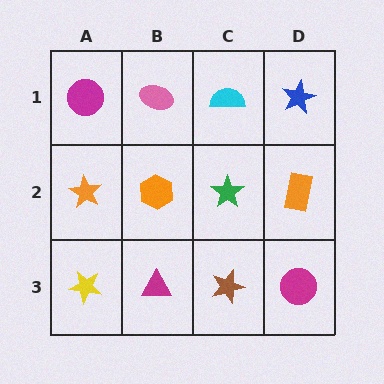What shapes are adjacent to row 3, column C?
A green star (row 2, column C), a magenta triangle (row 3, column B), a magenta circle (row 3, column D).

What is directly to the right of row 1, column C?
A blue star.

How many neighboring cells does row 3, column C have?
3.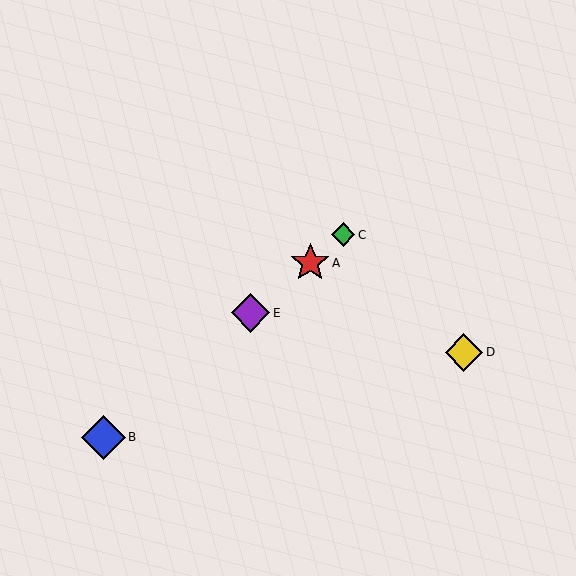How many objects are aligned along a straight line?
4 objects (A, B, C, E) are aligned along a straight line.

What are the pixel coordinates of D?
Object D is at (464, 352).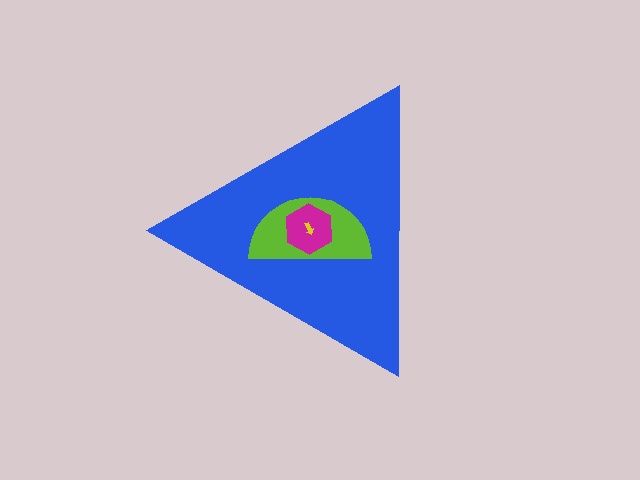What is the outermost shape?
The blue triangle.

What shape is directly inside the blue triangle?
The lime semicircle.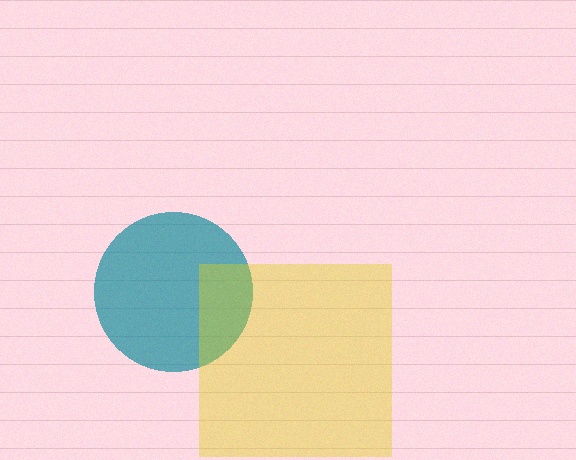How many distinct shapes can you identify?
There are 2 distinct shapes: a teal circle, a yellow square.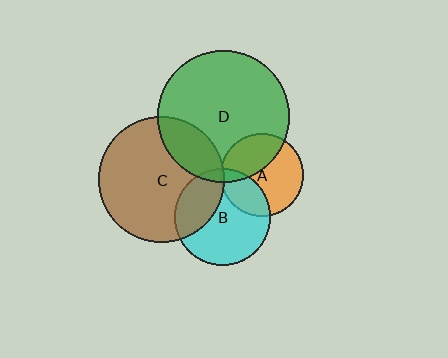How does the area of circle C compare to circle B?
Approximately 1.7 times.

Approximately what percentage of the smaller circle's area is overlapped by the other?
Approximately 35%.